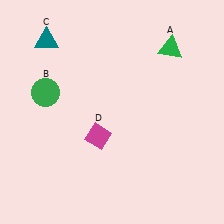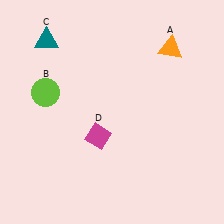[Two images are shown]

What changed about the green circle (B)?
In Image 1, B is green. In Image 2, it changed to lime.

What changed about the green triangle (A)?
In Image 1, A is green. In Image 2, it changed to orange.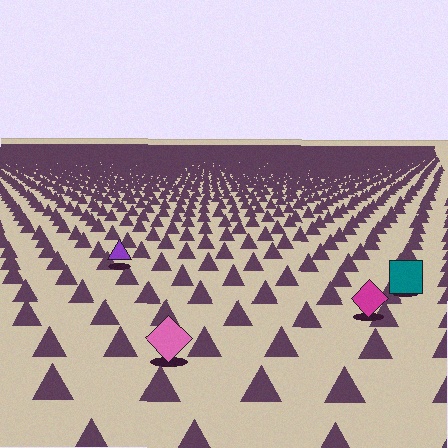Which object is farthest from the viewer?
The purple triangle is farthest from the viewer. It appears smaller and the ground texture around it is denser.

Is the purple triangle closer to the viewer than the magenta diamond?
No. The magenta diamond is closer — you can tell from the texture gradient: the ground texture is coarser near it.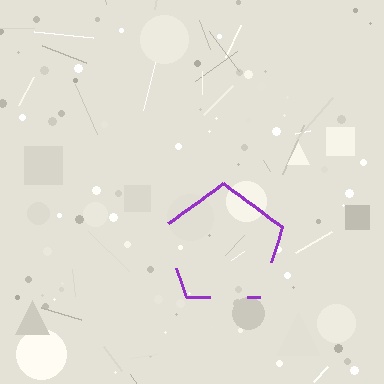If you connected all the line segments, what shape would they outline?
They would outline a pentagon.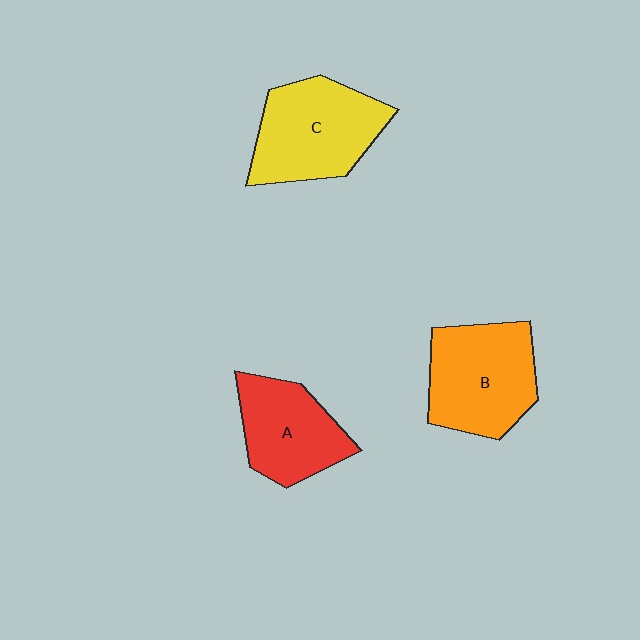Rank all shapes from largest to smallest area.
From largest to smallest: C (yellow), B (orange), A (red).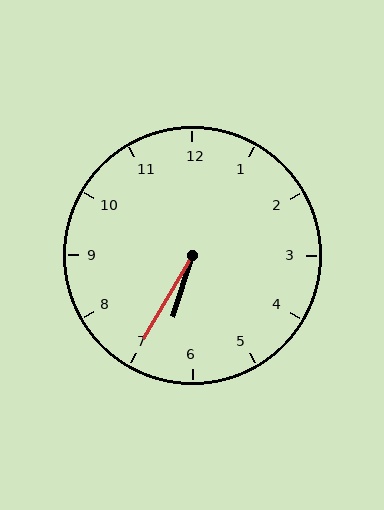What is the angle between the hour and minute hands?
Approximately 12 degrees.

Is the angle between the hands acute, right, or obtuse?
It is acute.